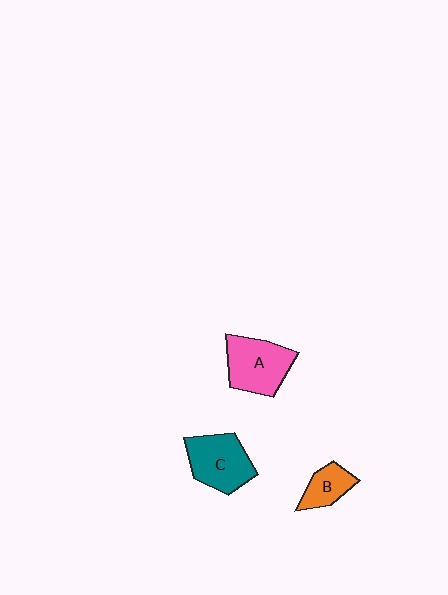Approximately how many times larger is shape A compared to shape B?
Approximately 1.9 times.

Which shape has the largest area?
Shape A (pink).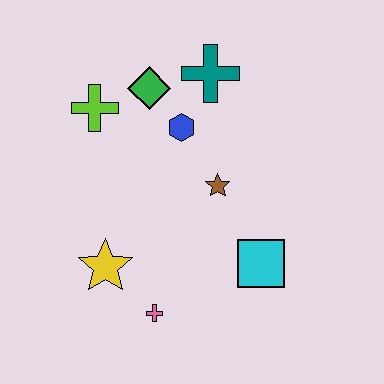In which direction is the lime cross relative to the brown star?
The lime cross is to the left of the brown star.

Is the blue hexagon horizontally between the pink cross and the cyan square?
Yes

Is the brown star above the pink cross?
Yes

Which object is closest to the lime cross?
The green diamond is closest to the lime cross.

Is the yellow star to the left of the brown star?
Yes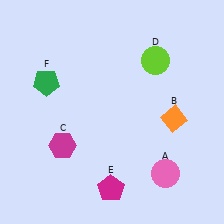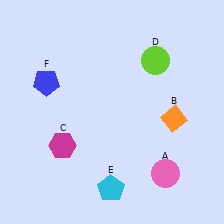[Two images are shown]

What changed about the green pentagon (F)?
In Image 1, F is green. In Image 2, it changed to blue.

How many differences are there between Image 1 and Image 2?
There are 2 differences between the two images.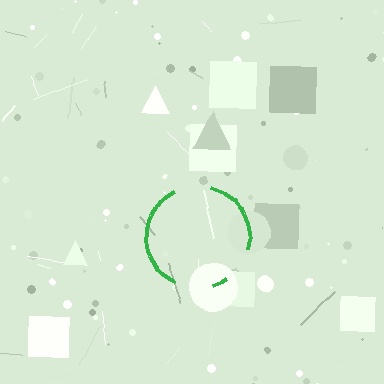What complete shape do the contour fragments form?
The contour fragments form a circle.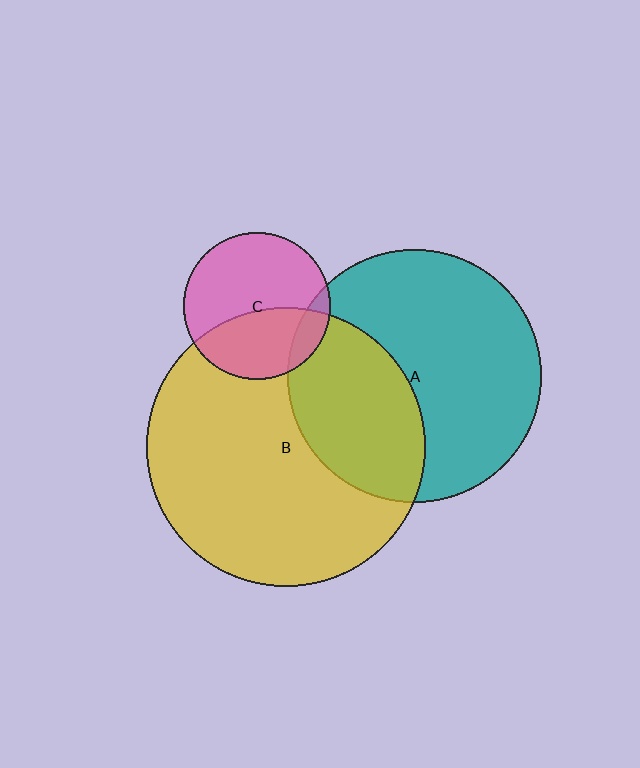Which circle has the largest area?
Circle B (yellow).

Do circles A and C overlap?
Yes.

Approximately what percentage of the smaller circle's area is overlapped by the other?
Approximately 10%.